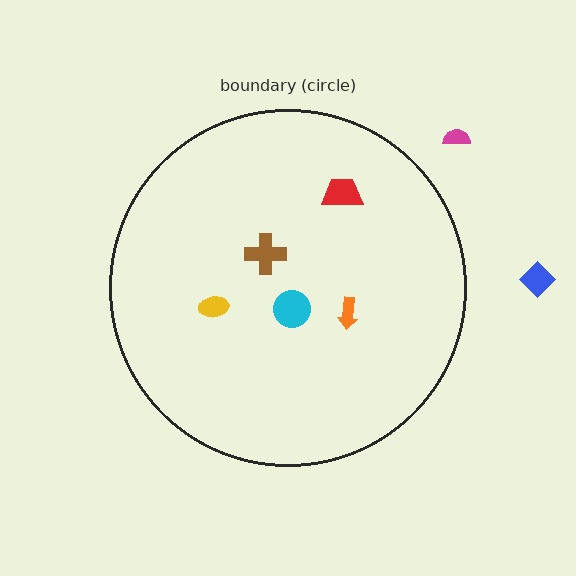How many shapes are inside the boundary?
5 inside, 2 outside.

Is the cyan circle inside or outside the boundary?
Inside.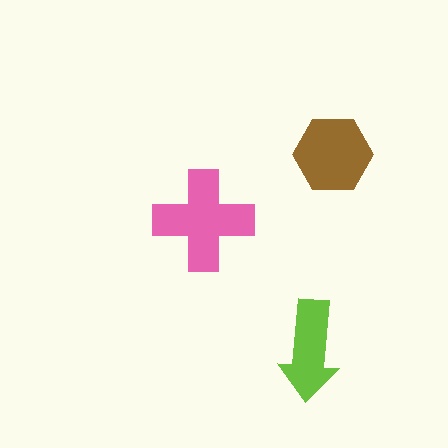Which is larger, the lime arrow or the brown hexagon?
The brown hexagon.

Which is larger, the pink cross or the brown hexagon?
The pink cross.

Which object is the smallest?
The lime arrow.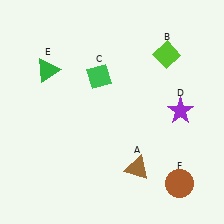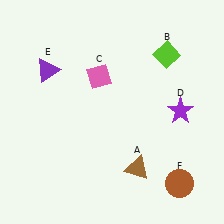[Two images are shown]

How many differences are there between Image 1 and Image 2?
There are 2 differences between the two images.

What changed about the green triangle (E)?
In Image 1, E is green. In Image 2, it changed to purple.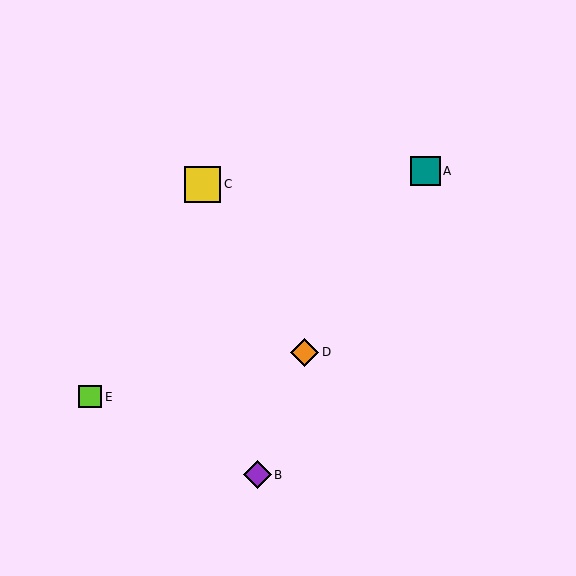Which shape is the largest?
The yellow square (labeled C) is the largest.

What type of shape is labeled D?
Shape D is an orange diamond.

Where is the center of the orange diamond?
The center of the orange diamond is at (305, 352).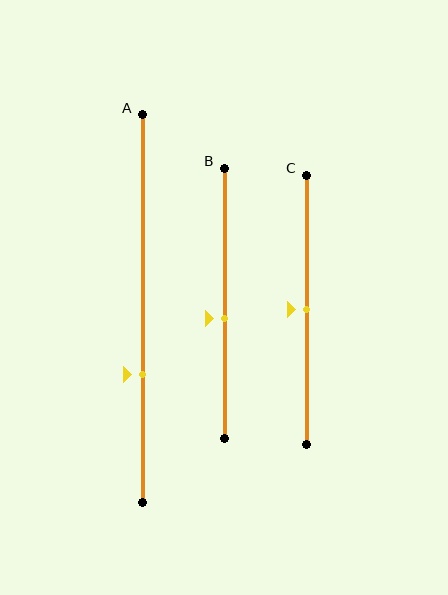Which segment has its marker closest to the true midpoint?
Segment C has its marker closest to the true midpoint.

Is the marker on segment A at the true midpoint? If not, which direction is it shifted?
No, the marker on segment A is shifted downward by about 17% of the segment length.